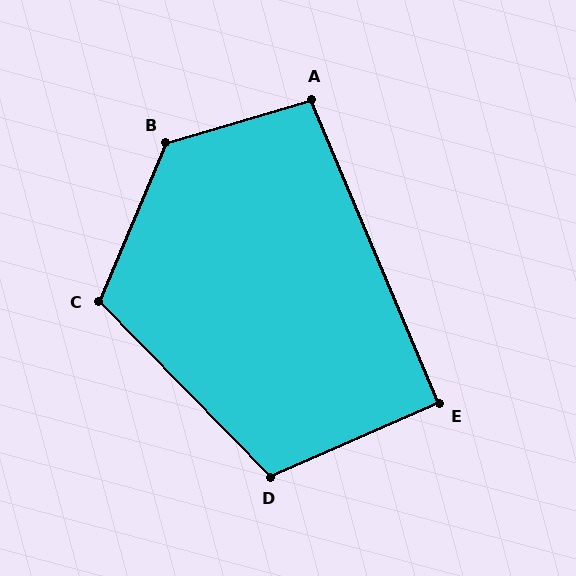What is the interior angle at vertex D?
Approximately 111 degrees (obtuse).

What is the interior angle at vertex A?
Approximately 96 degrees (obtuse).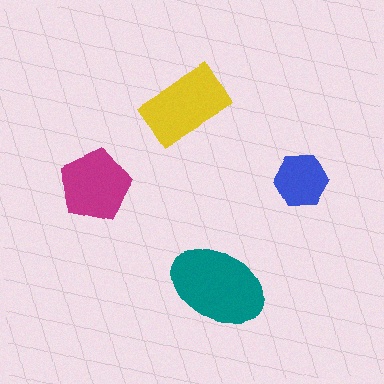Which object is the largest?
The teal ellipse.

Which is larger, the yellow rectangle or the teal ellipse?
The teal ellipse.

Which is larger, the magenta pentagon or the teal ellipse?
The teal ellipse.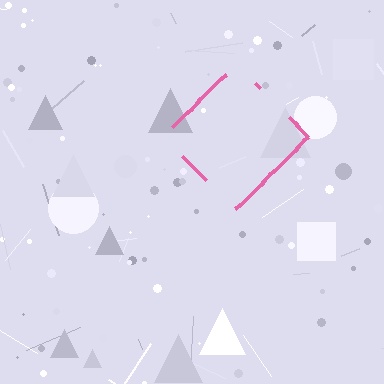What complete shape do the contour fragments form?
The contour fragments form a diamond.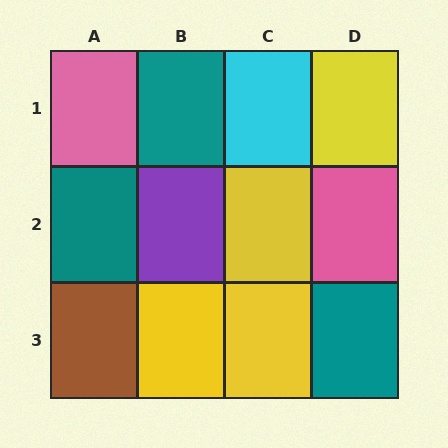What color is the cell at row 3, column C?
Yellow.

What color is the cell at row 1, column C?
Cyan.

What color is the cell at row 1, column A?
Pink.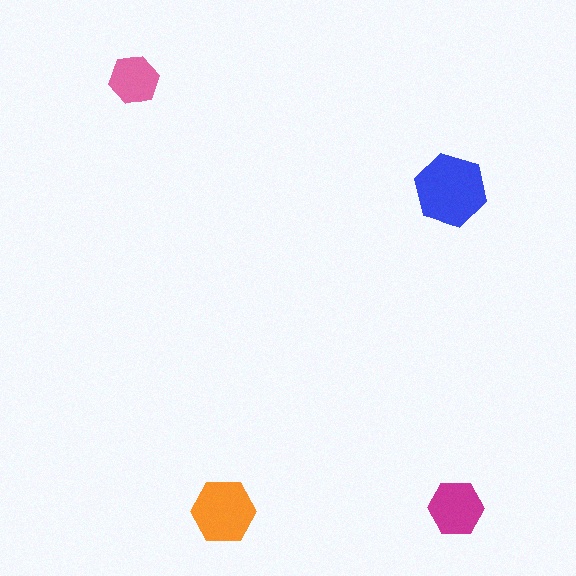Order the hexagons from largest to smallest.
the blue one, the orange one, the magenta one, the pink one.